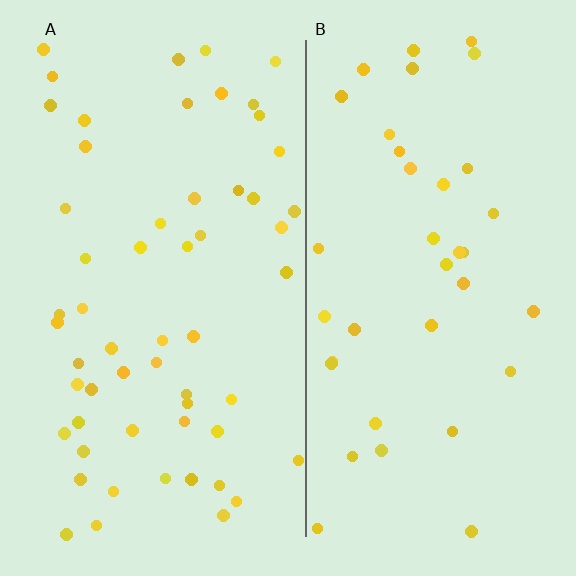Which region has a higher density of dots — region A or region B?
A (the left).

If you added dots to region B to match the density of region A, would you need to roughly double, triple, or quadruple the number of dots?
Approximately double.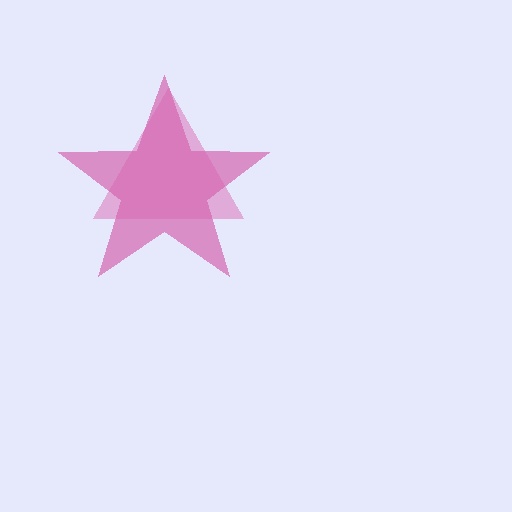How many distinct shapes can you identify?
There are 2 distinct shapes: a magenta star, a pink triangle.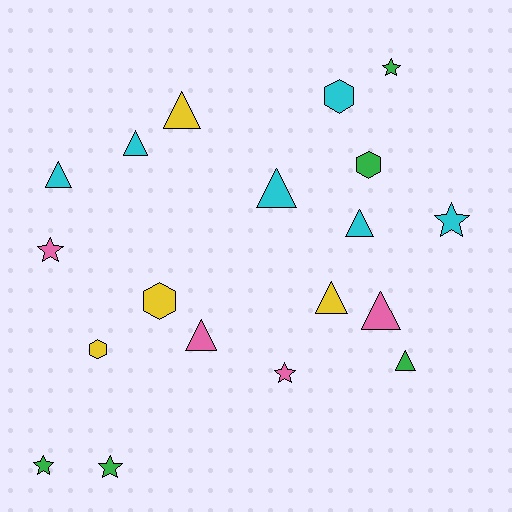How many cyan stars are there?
There is 1 cyan star.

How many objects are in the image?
There are 19 objects.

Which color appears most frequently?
Cyan, with 6 objects.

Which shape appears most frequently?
Triangle, with 9 objects.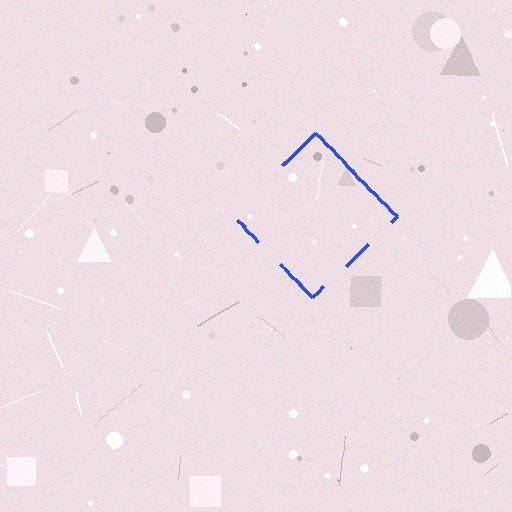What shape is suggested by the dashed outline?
The dashed outline suggests a diamond.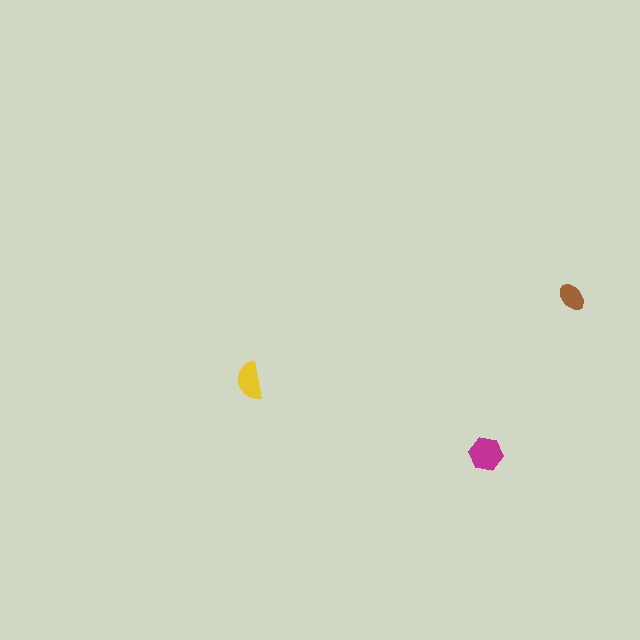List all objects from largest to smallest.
The magenta hexagon, the yellow semicircle, the brown ellipse.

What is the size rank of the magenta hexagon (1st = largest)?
1st.